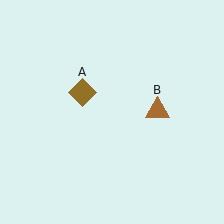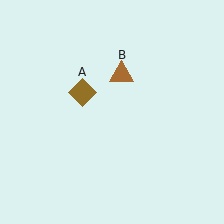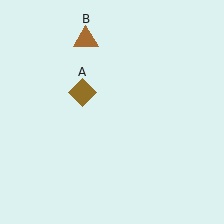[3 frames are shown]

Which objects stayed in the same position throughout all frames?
Brown diamond (object A) remained stationary.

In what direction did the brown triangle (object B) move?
The brown triangle (object B) moved up and to the left.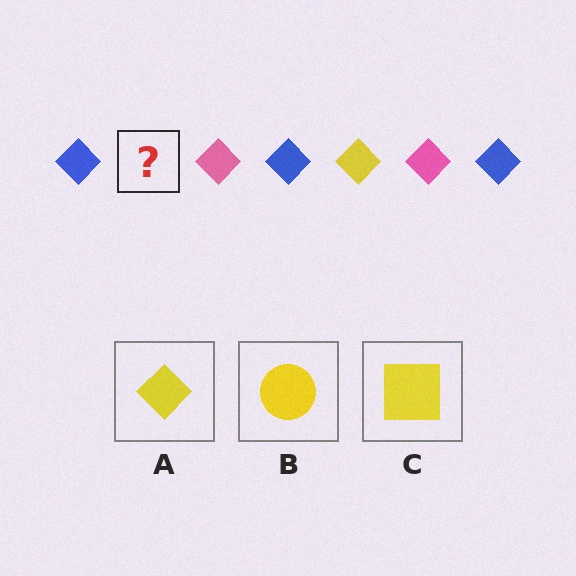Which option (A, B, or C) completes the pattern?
A.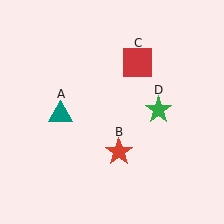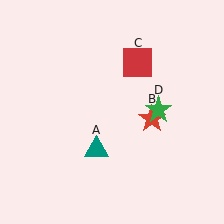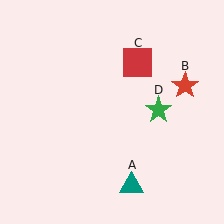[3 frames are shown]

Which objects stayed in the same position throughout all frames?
Red square (object C) and green star (object D) remained stationary.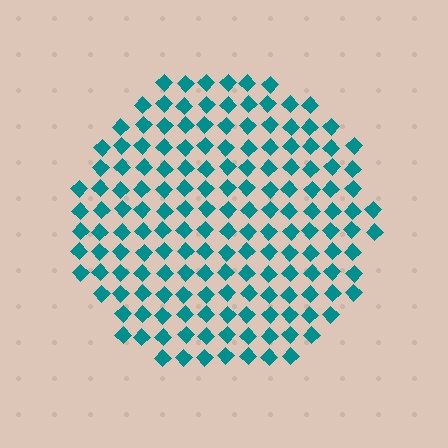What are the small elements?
The small elements are diamonds.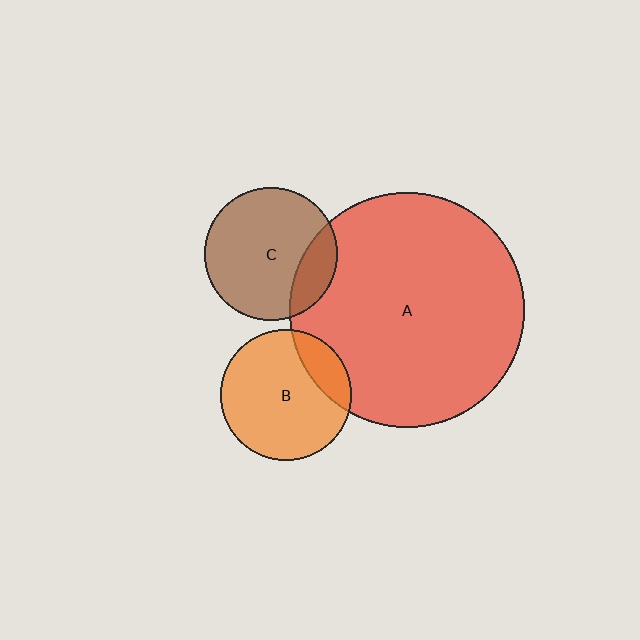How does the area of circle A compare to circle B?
Approximately 3.2 times.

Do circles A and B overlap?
Yes.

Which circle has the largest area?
Circle A (red).